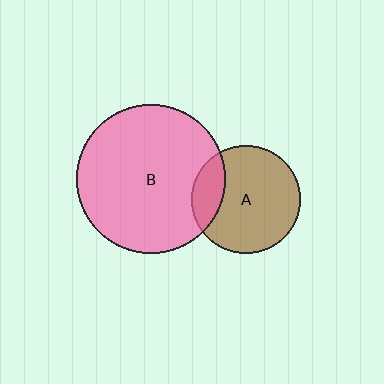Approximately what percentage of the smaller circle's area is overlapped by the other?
Approximately 20%.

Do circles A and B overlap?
Yes.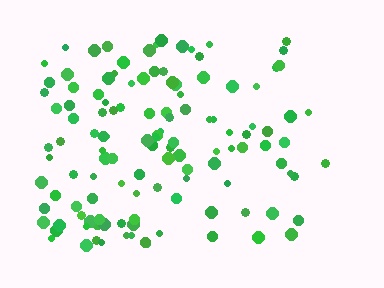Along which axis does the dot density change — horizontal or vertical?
Horizontal.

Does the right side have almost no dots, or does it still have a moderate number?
Still a moderate number, just noticeably fewer than the left.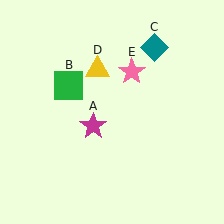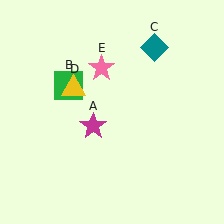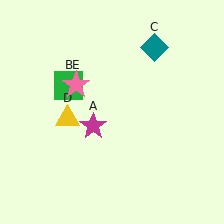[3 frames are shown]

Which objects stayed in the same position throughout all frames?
Magenta star (object A) and green square (object B) and teal diamond (object C) remained stationary.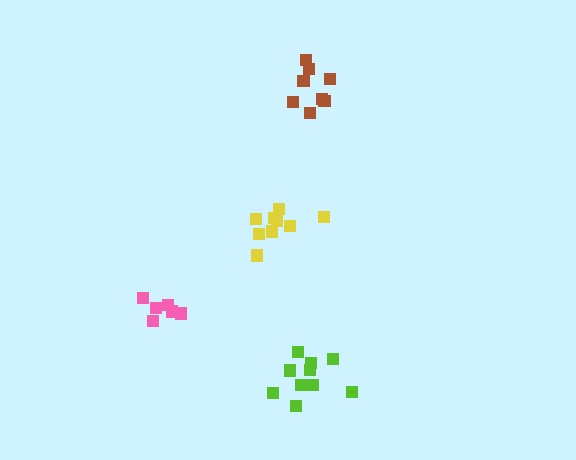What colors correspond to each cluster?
The clusters are colored: lime, pink, yellow, brown.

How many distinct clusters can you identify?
There are 4 distinct clusters.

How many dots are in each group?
Group 1: 10 dots, Group 2: 6 dots, Group 3: 9 dots, Group 4: 9 dots (34 total).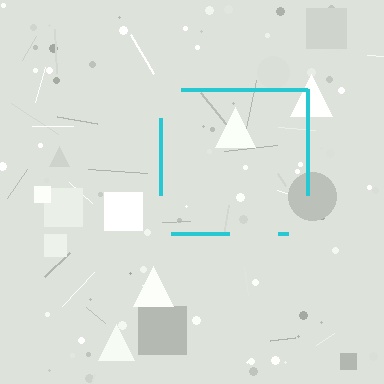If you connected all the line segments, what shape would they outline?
They would outline a square.